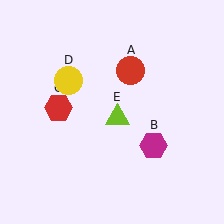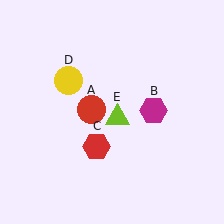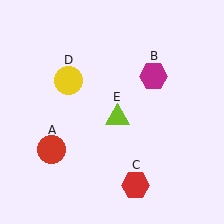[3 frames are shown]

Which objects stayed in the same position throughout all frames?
Yellow circle (object D) and lime triangle (object E) remained stationary.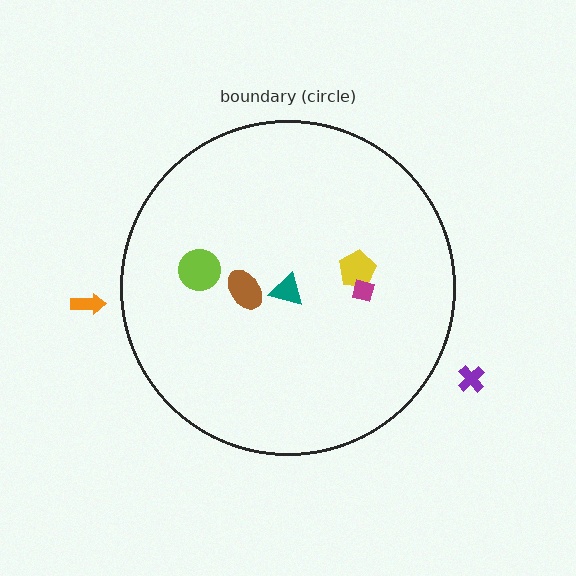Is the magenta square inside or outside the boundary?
Inside.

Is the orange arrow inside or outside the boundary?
Outside.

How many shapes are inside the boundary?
5 inside, 2 outside.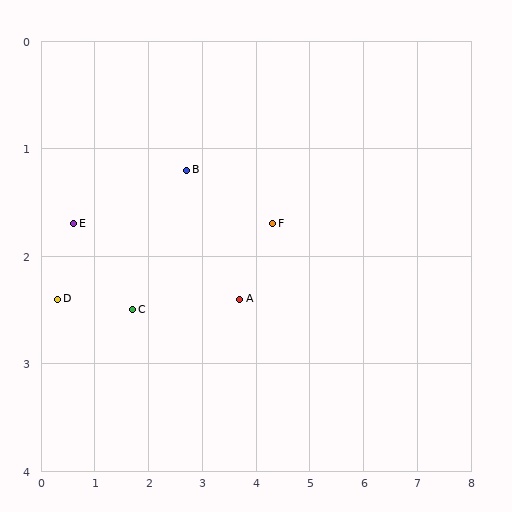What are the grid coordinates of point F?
Point F is at approximately (4.3, 1.7).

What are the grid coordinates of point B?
Point B is at approximately (2.7, 1.2).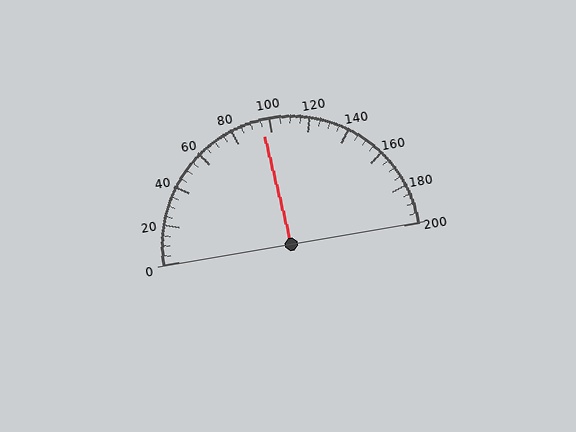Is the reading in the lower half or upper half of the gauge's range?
The reading is in the lower half of the range (0 to 200).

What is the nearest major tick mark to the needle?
The nearest major tick mark is 100.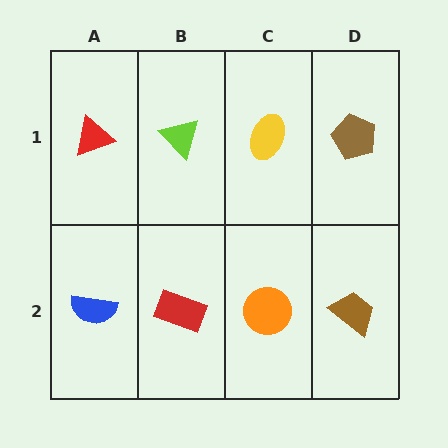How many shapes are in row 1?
4 shapes.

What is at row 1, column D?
A brown pentagon.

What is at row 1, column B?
A lime triangle.